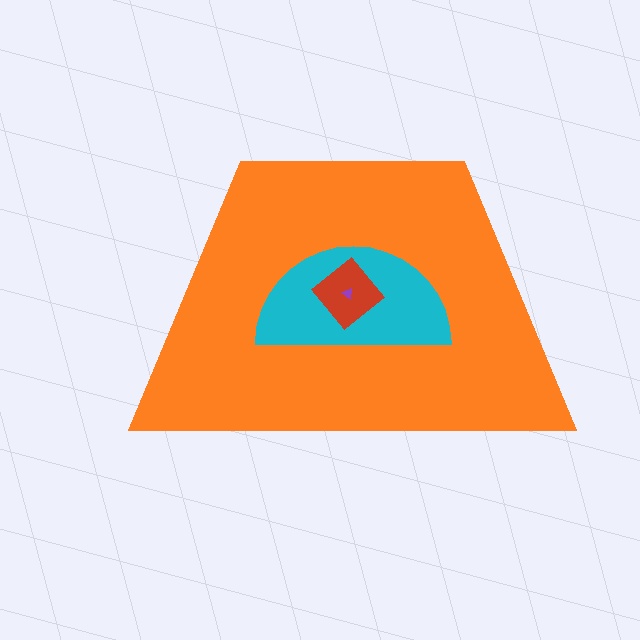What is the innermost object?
The purple triangle.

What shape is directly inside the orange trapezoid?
The cyan semicircle.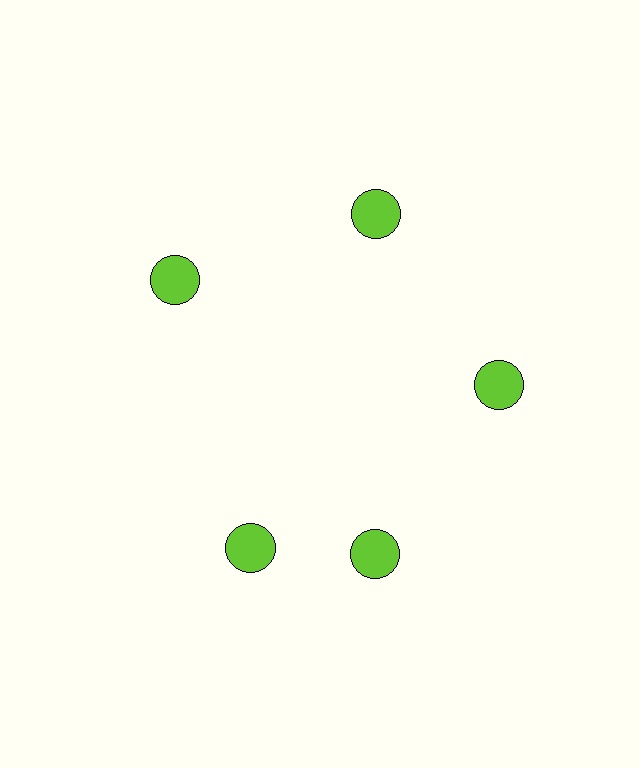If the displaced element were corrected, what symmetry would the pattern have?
It would have 5-fold rotational symmetry — the pattern would map onto itself every 72 degrees.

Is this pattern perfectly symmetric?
No. The 5 lime circles are arranged in a ring, but one element near the 8 o'clock position is rotated out of alignment along the ring, breaking the 5-fold rotational symmetry.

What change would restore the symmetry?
The symmetry would be restored by rotating it back into even spacing with its neighbors so that all 5 circles sit at equal angles and equal distance from the center.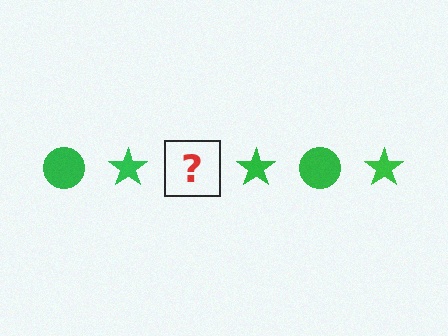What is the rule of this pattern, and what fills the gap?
The rule is that the pattern cycles through circle, star shapes in green. The gap should be filled with a green circle.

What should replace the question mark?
The question mark should be replaced with a green circle.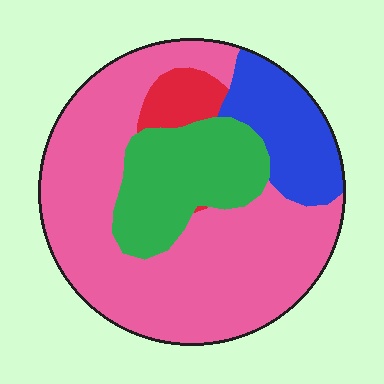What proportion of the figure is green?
Green takes up between a sixth and a third of the figure.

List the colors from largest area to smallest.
From largest to smallest: pink, green, blue, red.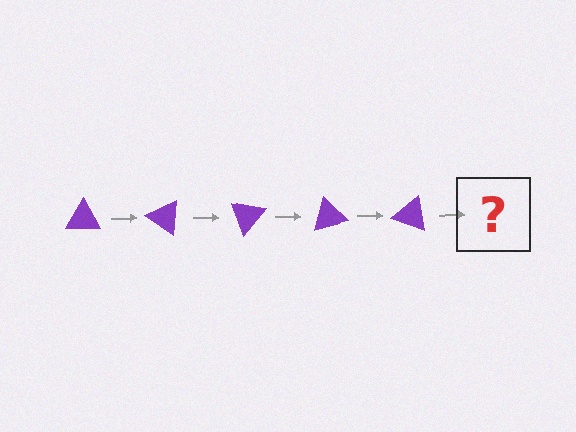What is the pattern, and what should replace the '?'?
The pattern is that the triangle rotates 35 degrees each step. The '?' should be a purple triangle rotated 175 degrees.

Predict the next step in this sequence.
The next step is a purple triangle rotated 175 degrees.